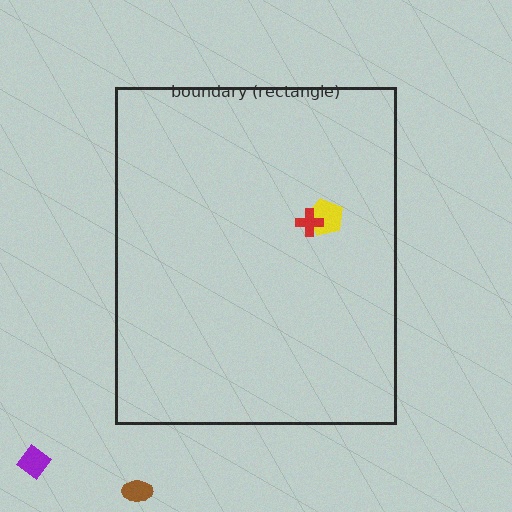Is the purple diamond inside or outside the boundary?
Outside.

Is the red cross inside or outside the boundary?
Inside.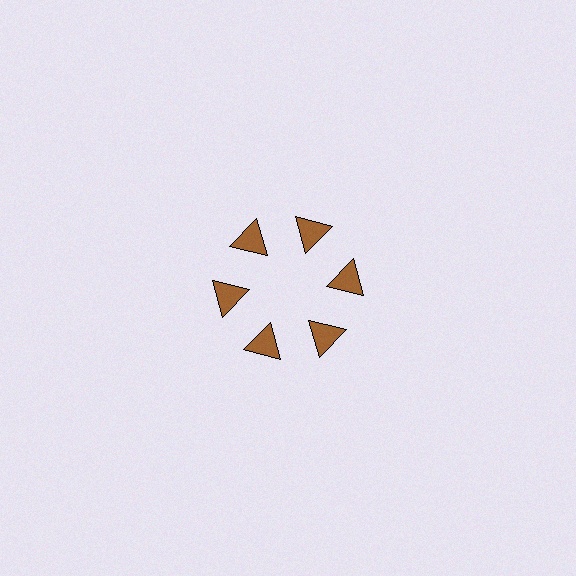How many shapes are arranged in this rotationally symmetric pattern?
There are 6 shapes, arranged in 6 groups of 1.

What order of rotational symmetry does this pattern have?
This pattern has 6-fold rotational symmetry.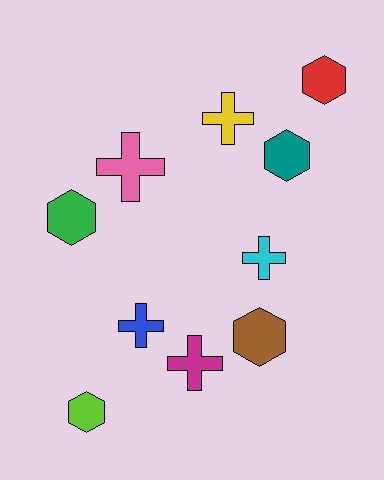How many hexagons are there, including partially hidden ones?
There are 5 hexagons.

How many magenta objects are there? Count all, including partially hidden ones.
There is 1 magenta object.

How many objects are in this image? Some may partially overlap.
There are 10 objects.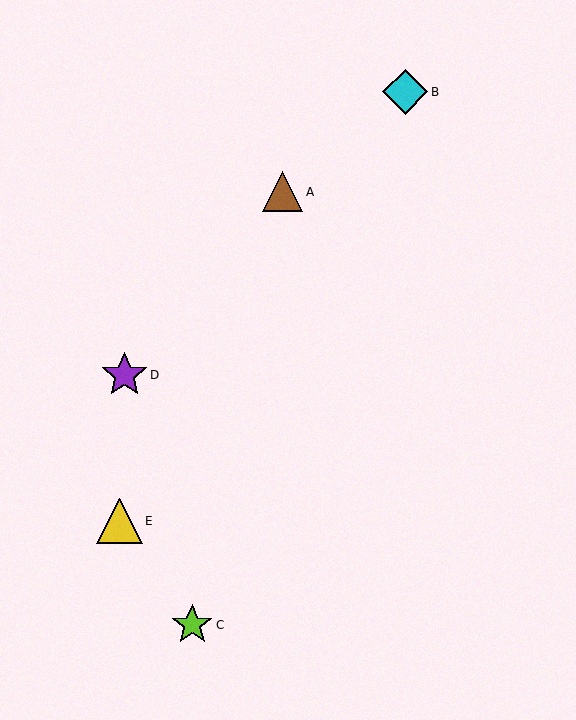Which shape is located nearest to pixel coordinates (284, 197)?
The brown triangle (labeled A) at (283, 192) is nearest to that location.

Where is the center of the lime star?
The center of the lime star is at (192, 625).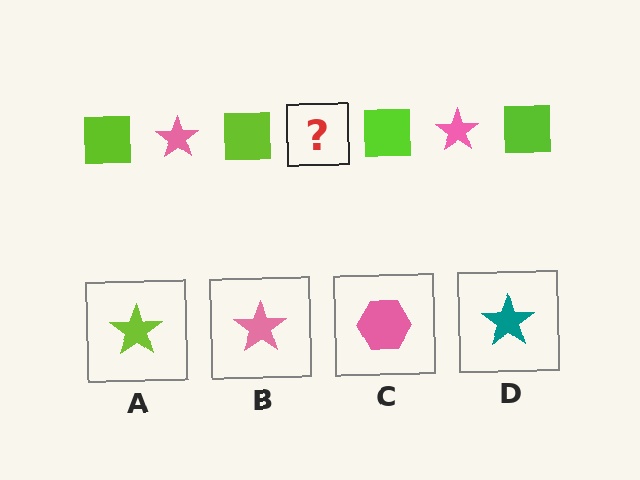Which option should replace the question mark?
Option B.